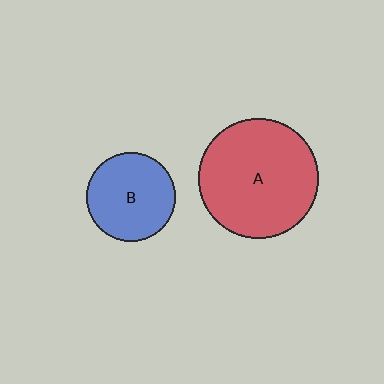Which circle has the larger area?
Circle A (red).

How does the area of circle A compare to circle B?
Approximately 1.8 times.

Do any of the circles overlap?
No, none of the circles overlap.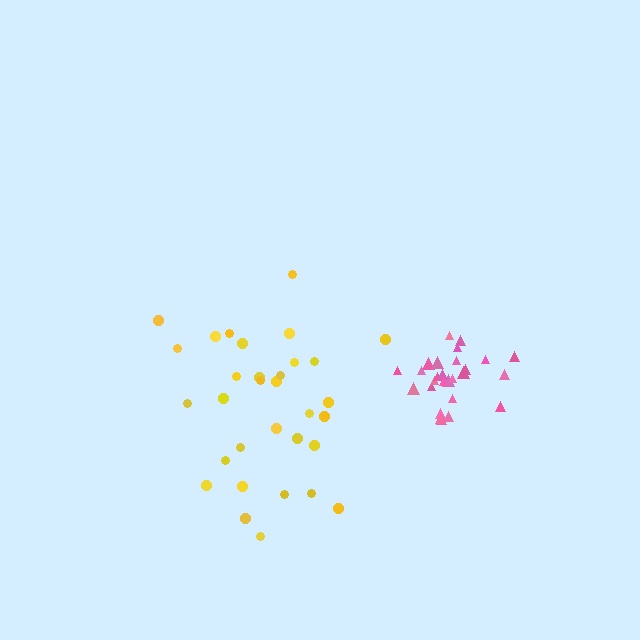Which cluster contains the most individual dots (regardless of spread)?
Yellow (32).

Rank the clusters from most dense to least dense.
pink, yellow.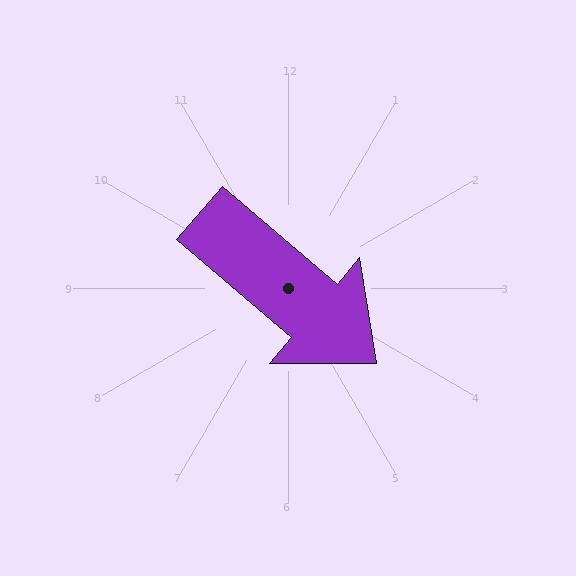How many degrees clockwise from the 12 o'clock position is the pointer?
Approximately 130 degrees.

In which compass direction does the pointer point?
Southeast.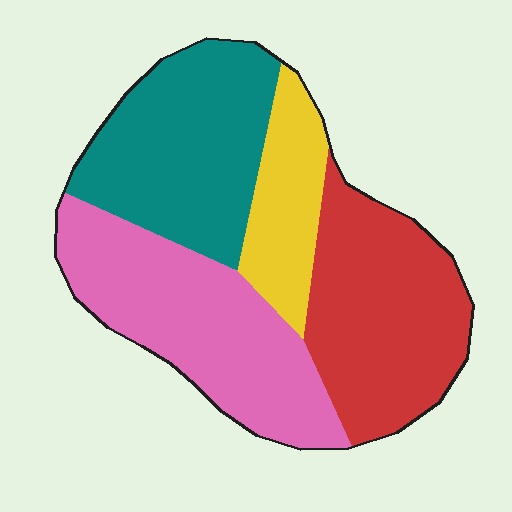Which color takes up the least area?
Yellow, at roughly 15%.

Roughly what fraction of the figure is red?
Red covers about 30% of the figure.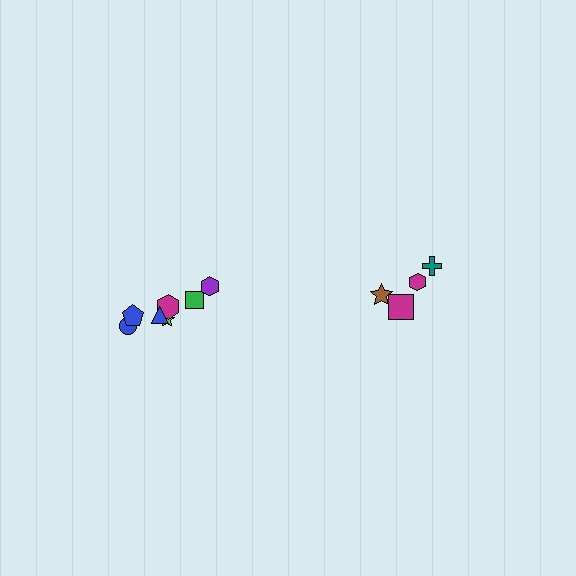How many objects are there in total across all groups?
There are 11 objects.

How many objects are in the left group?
There are 7 objects.